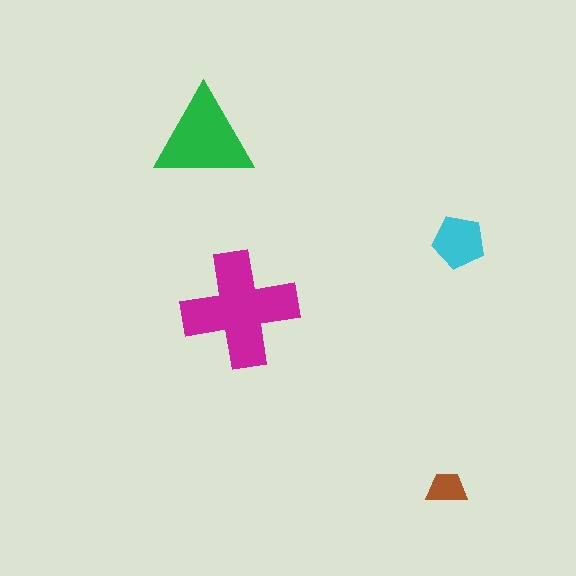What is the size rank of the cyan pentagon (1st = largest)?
3rd.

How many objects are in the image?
There are 4 objects in the image.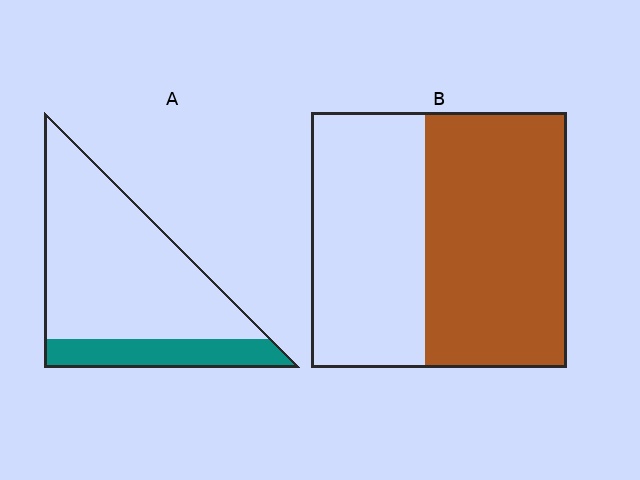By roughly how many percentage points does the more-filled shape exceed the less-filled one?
By roughly 35 percentage points (B over A).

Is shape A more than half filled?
No.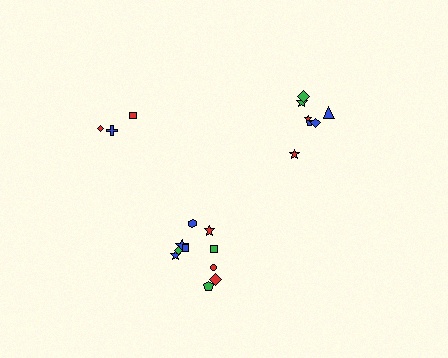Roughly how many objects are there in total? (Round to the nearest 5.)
Roughly 20 objects in total.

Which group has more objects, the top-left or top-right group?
The top-right group.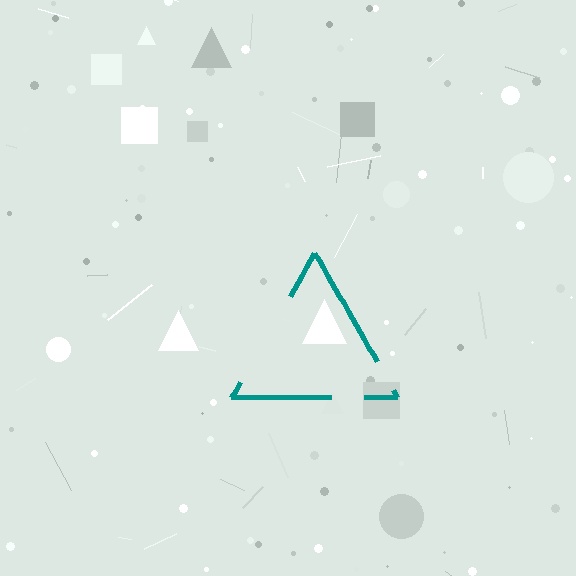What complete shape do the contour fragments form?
The contour fragments form a triangle.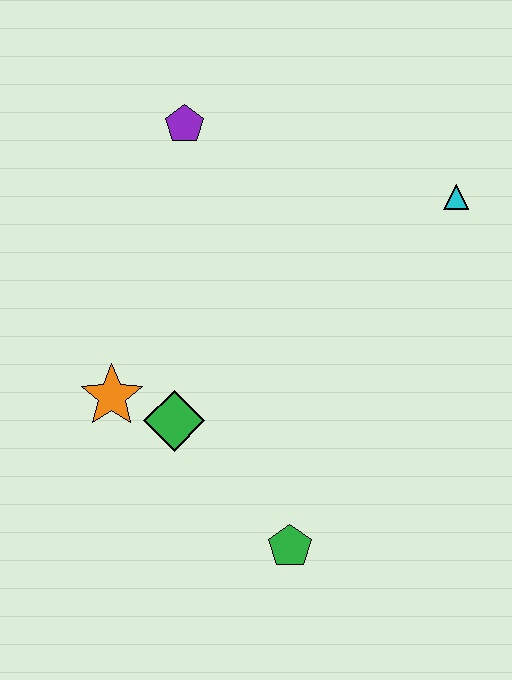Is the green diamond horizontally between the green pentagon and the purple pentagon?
No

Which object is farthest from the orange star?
The cyan triangle is farthest from the orange star.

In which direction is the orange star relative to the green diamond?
The orange star is to the left of the green diamond.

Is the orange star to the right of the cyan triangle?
No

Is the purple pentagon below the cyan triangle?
No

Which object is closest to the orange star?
The green diamond is closest to the orange star.